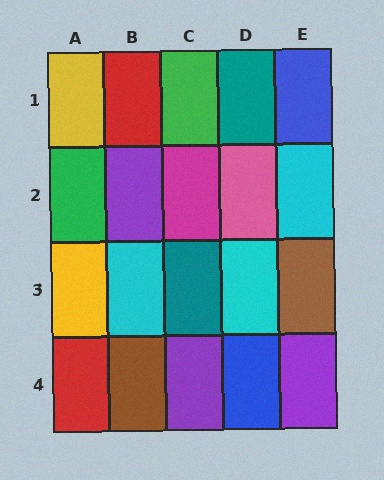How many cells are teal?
2 cells are teal.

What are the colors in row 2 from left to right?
Green, purple, magenta, pink, cyan.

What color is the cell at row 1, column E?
Blue.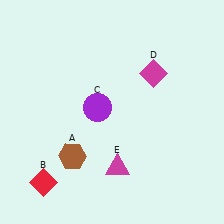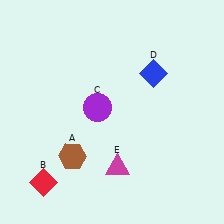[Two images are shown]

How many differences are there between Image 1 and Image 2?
There is 1 difference between the two images.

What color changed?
The diamond (D) changed from magenta in Image 1 to blue in Image 2.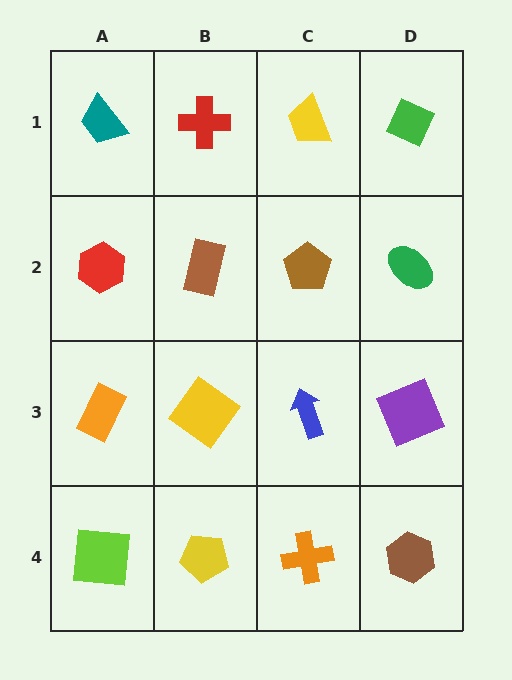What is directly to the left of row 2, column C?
A brown rectangle.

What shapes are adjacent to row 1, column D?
A green ellipse (row 2, column D), a yellow trapezoid (row 1, column C).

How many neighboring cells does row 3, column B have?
4.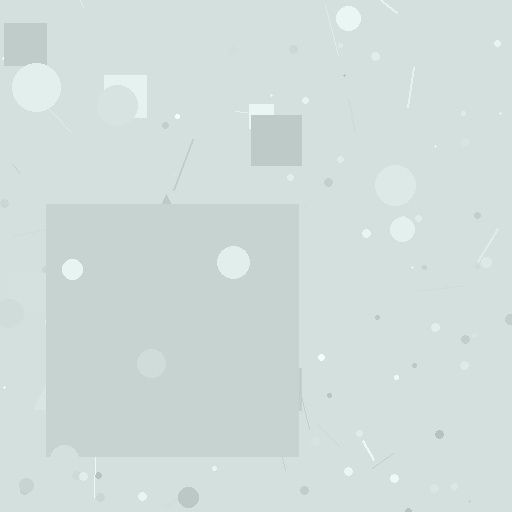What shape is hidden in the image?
A square is hidden in the image.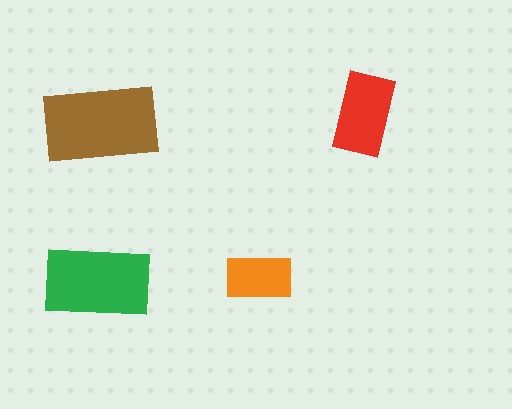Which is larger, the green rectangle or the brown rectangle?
The brown one.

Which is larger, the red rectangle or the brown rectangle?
The brown one.